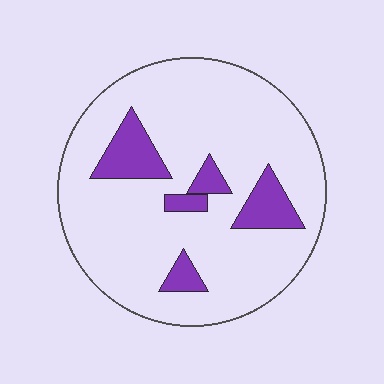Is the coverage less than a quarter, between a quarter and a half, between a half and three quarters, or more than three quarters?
Less than a quarter.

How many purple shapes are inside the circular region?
5.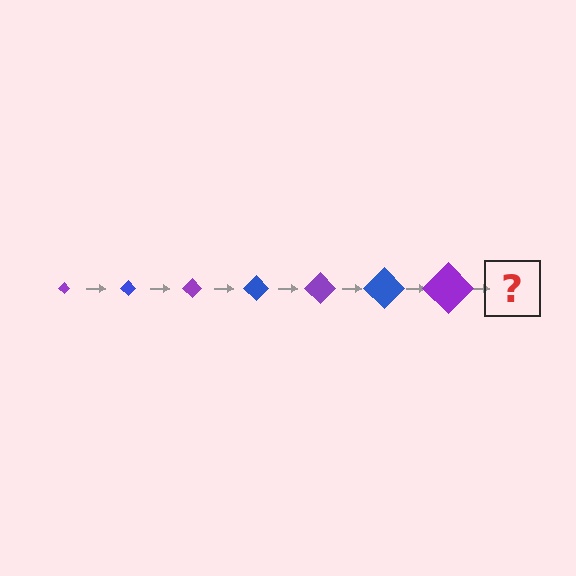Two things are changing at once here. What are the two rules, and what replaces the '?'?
The two rules are that the diamond grows larger each step and the color cycles through purple and blue. The '?' should be a blue diamond, larger than the previous one.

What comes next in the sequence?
The next element should be a blue diamond, larger than the previous one.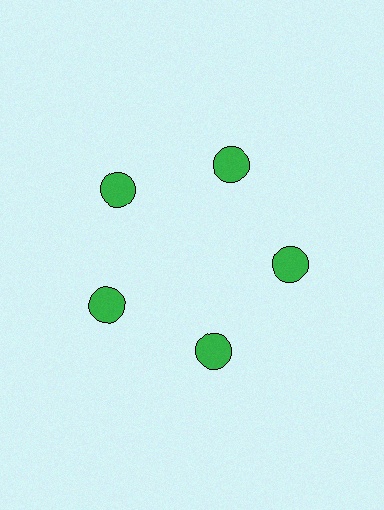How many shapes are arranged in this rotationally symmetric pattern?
There are 5 shapes, arranged in 5 groups of 1.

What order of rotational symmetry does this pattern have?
This pattern has 5-fold rotational symmetry.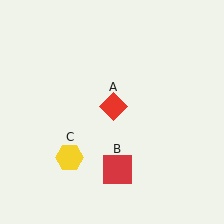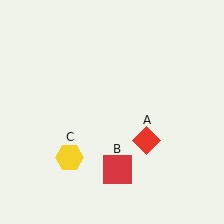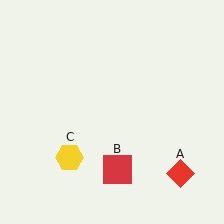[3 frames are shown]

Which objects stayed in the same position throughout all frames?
Red square (object B) and yellow hexagon (object C) remained stationary.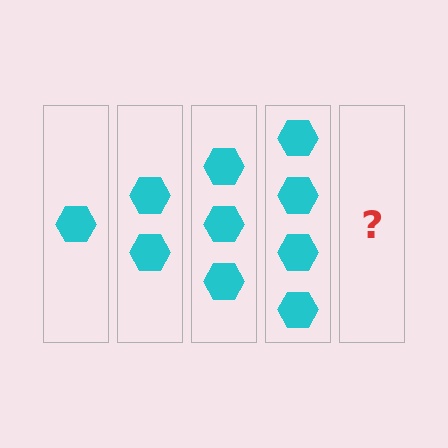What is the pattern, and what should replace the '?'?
The pattern is that each step adds one more hexagon. The '?' should be 5 hexagons.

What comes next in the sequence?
The next element should be 5 hexagons.